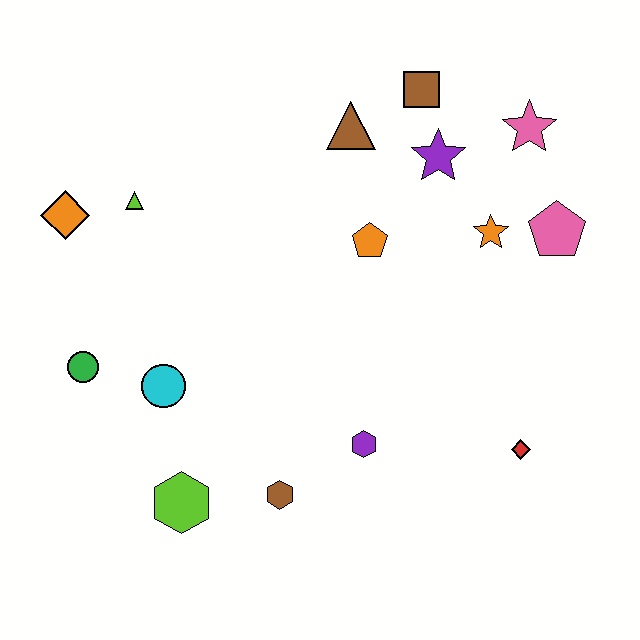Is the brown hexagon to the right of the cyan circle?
Yes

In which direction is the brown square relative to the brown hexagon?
The brown square is above the brown hexagon.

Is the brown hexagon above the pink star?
No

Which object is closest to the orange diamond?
The lime triangle is closest to the orange diamond.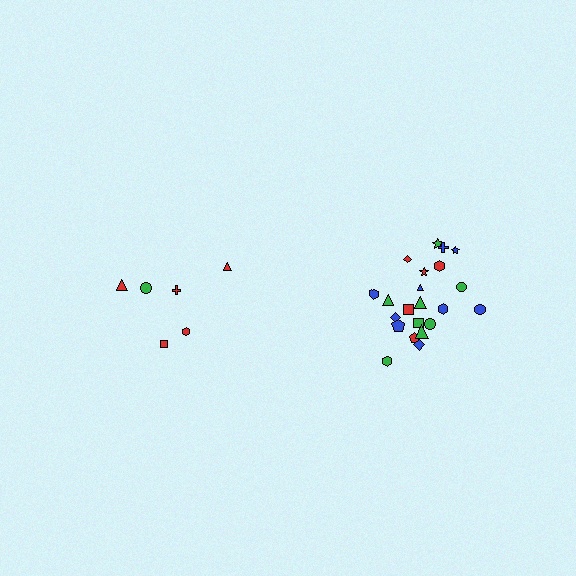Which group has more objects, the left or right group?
The right group.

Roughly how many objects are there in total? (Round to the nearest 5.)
Roughly 30 objects in total.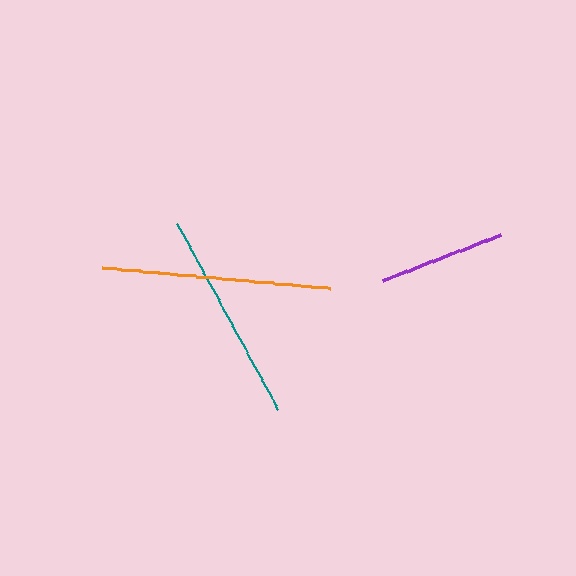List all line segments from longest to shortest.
From longest to shortest: orange, teal, purple.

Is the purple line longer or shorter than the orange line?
The orange line is longer than the purple line.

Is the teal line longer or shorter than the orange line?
The orange line is longer than the teal line.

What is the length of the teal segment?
The teal segment is approximately 212 pixels long.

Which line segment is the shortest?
The purple line is the shortest at approximately 126 pixels.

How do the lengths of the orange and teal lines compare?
The orange and teal lines are approximately the same length.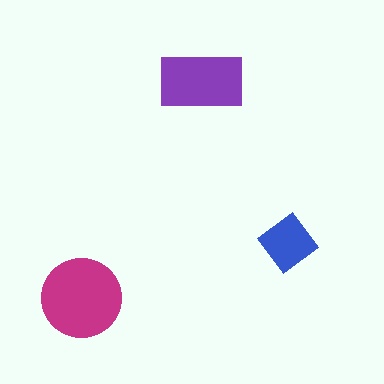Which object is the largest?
The magenta circle.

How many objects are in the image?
There are 3 objects in the image.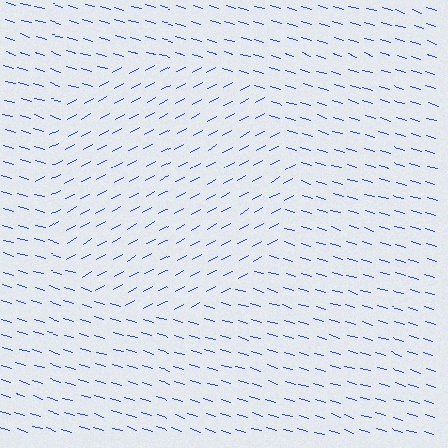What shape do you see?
I see a circle.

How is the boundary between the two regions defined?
The boundary is defined purely by a change in line orientation (approximately 45 degrees difference). All lines are the same color and thickness.